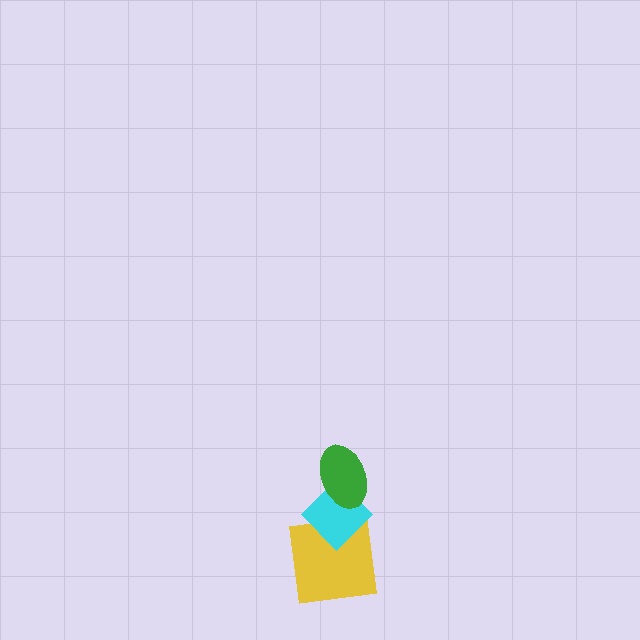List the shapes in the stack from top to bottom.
From top to bottom: the green ellipse, the cyan diamond, the yellow square.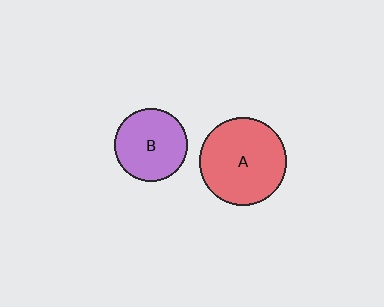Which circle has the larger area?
Circle A (red).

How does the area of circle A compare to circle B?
Approximately 1.4 times.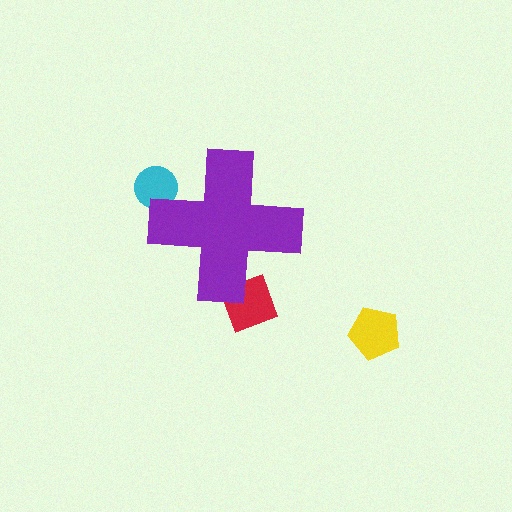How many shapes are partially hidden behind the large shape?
2 shapes are partially hidden.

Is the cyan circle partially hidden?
Yes, the cyan circle is partially hidden behind the purple cross.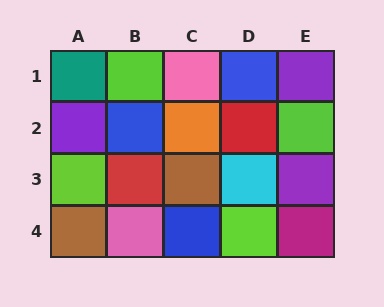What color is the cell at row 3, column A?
Lime.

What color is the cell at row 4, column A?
Brown.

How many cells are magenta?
1 cell is magenta.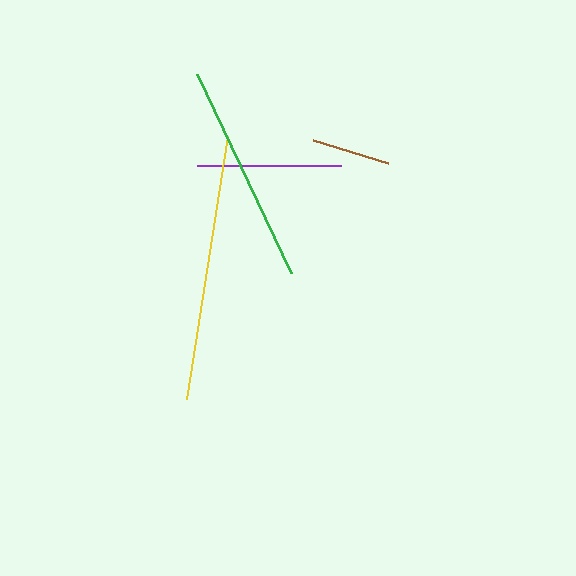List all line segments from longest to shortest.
From longest to shortest: yellow, green, purple, brown.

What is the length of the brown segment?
The brown segment is approximately 78 pixels long.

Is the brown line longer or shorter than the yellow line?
The yellow line is longer than the brown line.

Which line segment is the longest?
The yellow line is the longest at approximately 266 pixels.